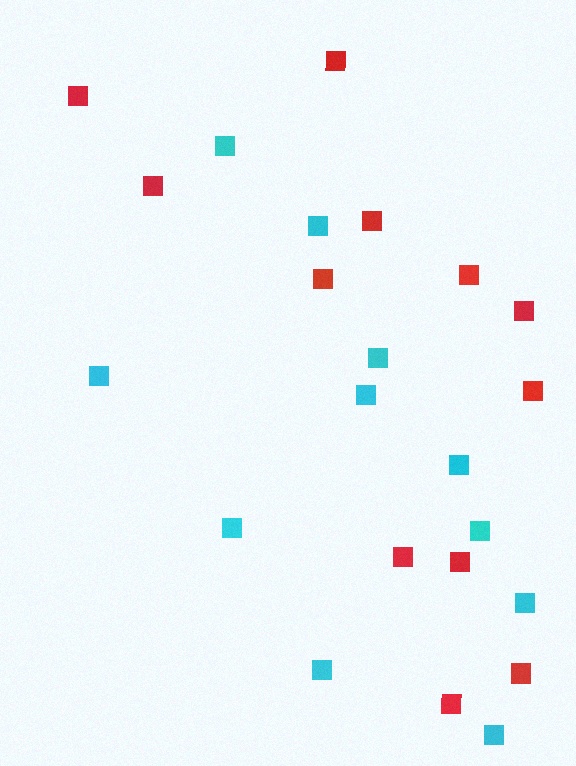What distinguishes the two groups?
There are 2 groups: one group of cyan squares (11) and one group of red squares (12).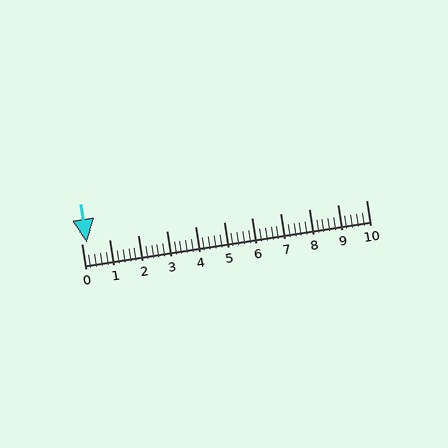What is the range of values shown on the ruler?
The ruler shows values from 0 to 10.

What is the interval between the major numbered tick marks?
The major tick marks are spaced 1 units apart.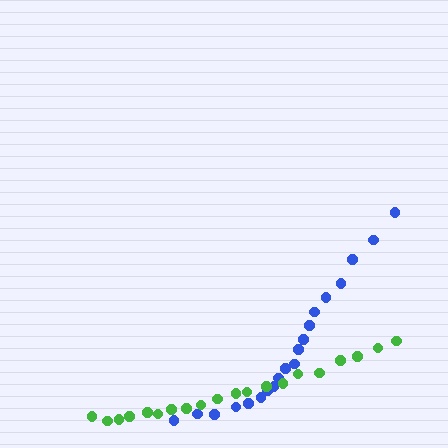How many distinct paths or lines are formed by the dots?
There are 2 distinct paths.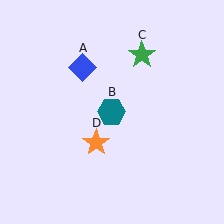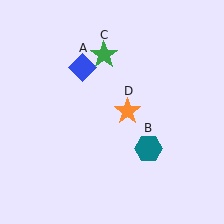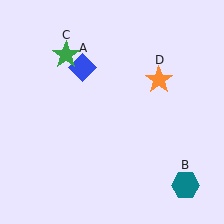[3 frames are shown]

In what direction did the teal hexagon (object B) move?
The teal hexagon (object B) moved down and to the right.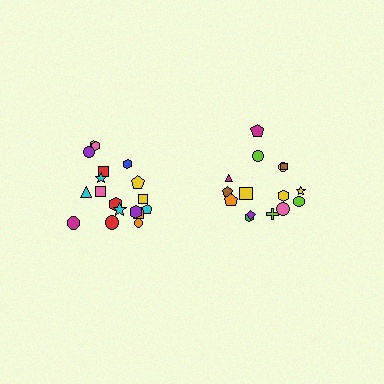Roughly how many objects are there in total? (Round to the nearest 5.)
Roughly 35 objects in total.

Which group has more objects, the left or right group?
The left group.